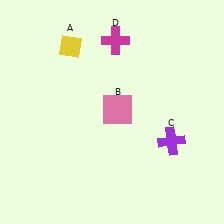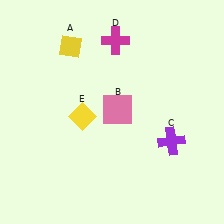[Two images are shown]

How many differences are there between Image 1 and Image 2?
There is 1 difference between the two images.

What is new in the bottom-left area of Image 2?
A yellow diamond (E) was added in the bottom-left area of Image 2.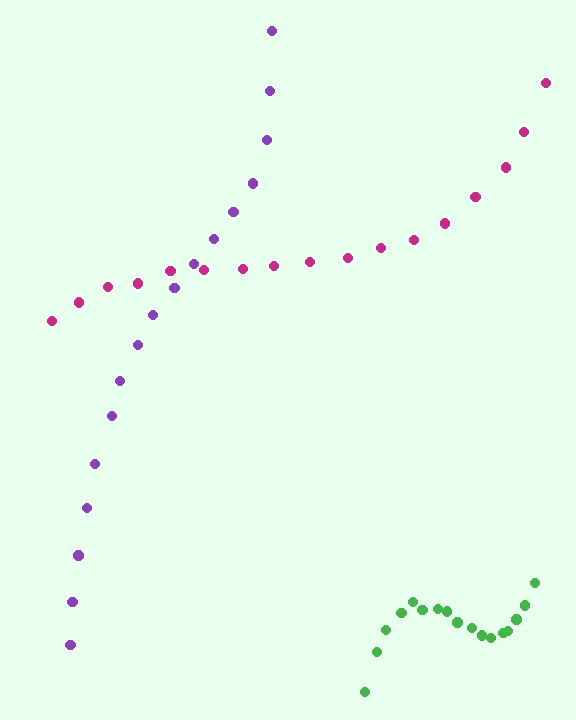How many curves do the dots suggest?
There are 3 distinct paths.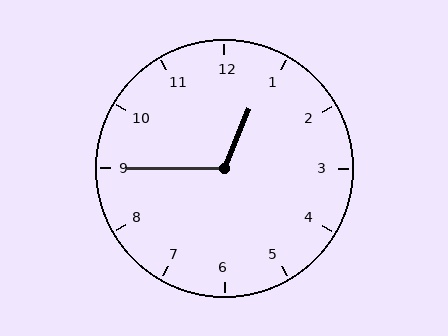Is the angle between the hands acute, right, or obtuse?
It is obtuse.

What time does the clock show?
12:45.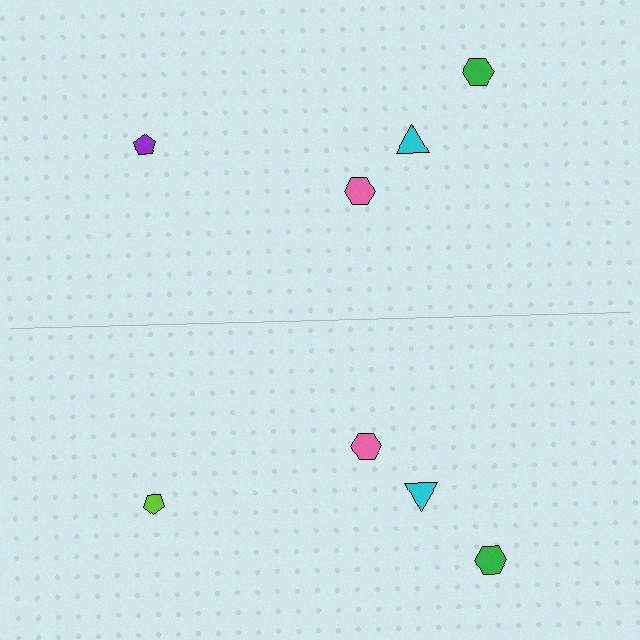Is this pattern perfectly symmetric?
No, the pattern is not perfectly symmetric. The lime pentagon on the bottom side breaks the symmetry — its mirror counterpart is purple.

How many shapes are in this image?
There are 8 shapes in this image.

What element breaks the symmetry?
The lime pentagon on the bottom side breaks the symmetry — its mirror counterpart is purple.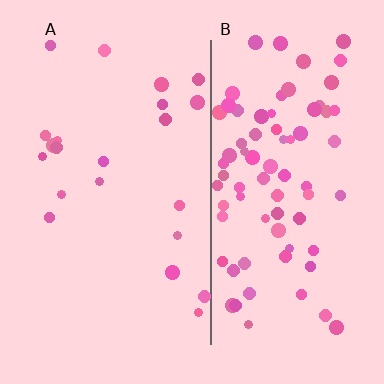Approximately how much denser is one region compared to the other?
Approximately 3.7× — region B over region A.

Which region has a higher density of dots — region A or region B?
B (the right).